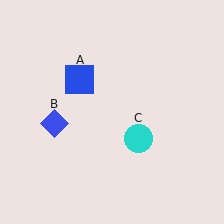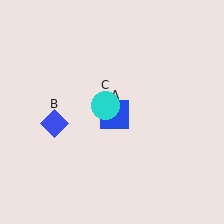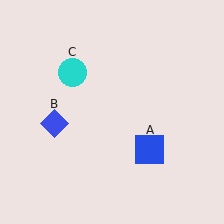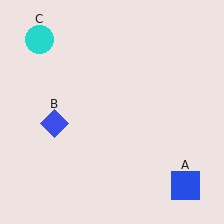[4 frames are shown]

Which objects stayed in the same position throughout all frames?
Blue diamond (object B) remained stationary.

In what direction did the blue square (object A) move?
The blue square (object A) moved down and to the right.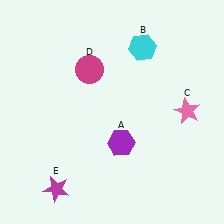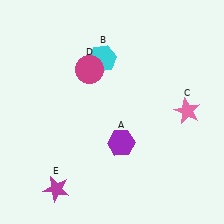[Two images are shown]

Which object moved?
The cyan hexagon (B) moved left.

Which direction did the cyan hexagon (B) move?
The cyan hexagon (B) moved left.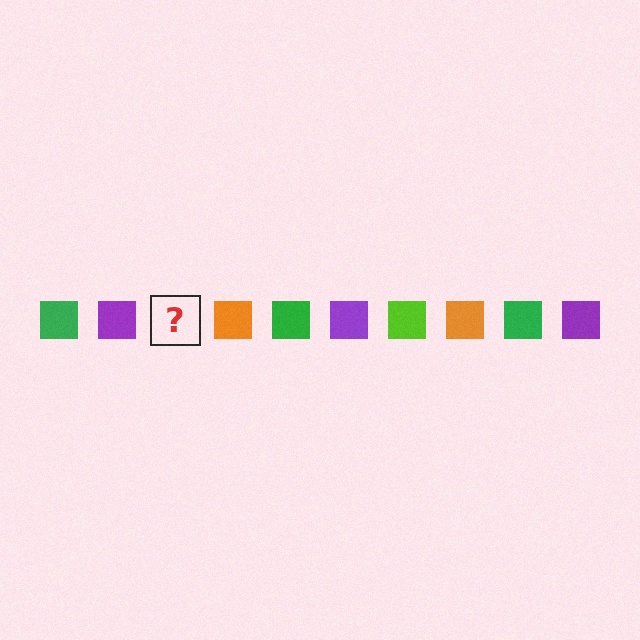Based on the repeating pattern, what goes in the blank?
The blank should be a lime square.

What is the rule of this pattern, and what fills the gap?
The rule is that the pattern cycles through green, purple, lime, orange squares. The gap should be filled with a lime square.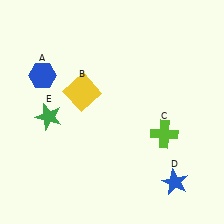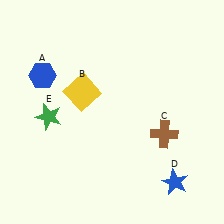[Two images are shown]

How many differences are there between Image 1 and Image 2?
There is 1 difference between the two images.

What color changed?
The cross (C) changed from lime in Image 1 to brown in Image 2.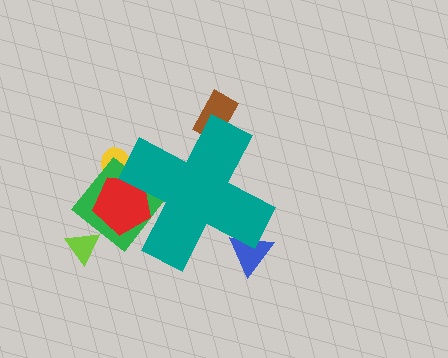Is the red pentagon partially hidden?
Yes, the red pentagon is partially hidden behind the teal cross.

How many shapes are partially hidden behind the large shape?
5 shapes are partially hidden.